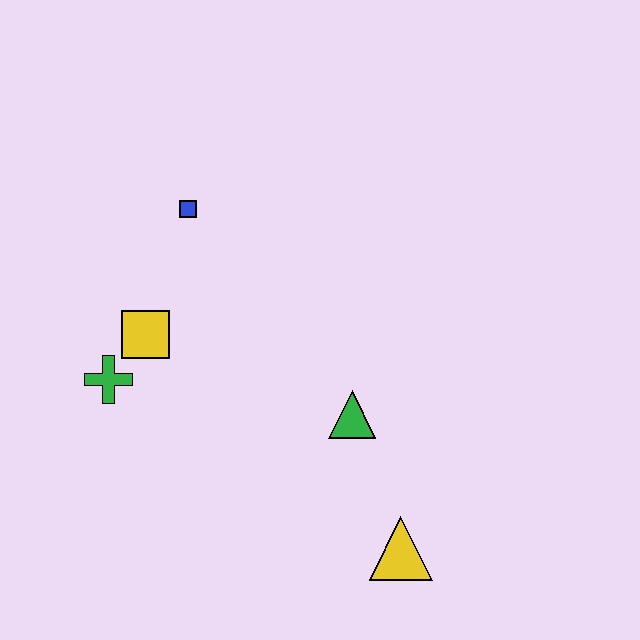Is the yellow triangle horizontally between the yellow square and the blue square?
No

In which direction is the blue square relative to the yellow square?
The blue square is above the yellow square.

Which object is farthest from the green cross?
The yellow triangle is farthest from the green cross.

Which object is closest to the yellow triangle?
The green triangle is closest to the yellow triangle.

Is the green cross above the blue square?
No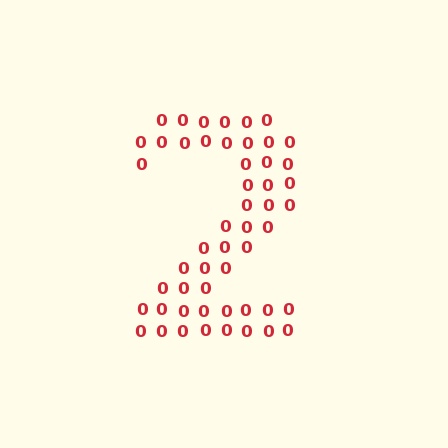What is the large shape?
The large shape is the digit 2.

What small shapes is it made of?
It is made of small digit 0's.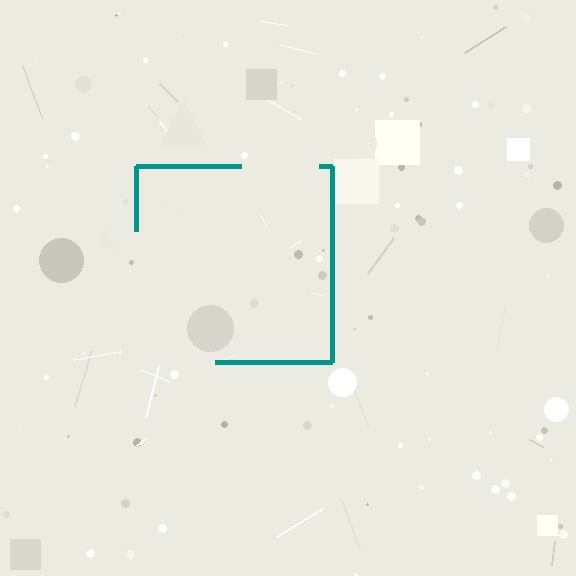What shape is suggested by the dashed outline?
The dashed outline suggests a square.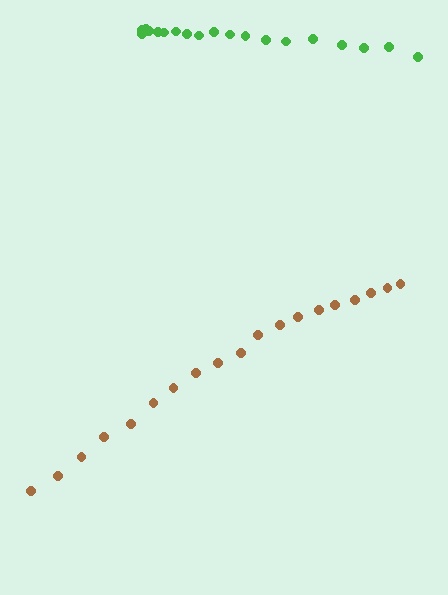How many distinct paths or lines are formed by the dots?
There are 2 distinct paths.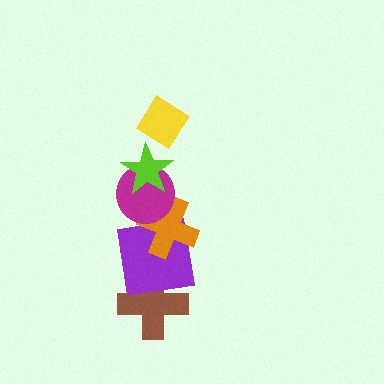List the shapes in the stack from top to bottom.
From top to bottom: the yellow diamond, the lime star, the magenta circle, the orange cross, the purple square, the brown cross.